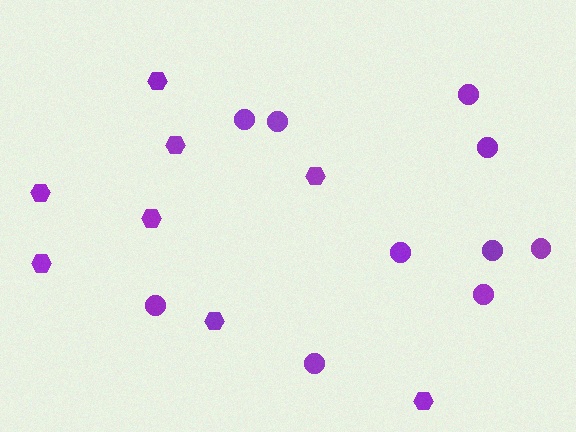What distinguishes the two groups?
There are 2 groups: one group of circles (10) and one group of hexagons (8).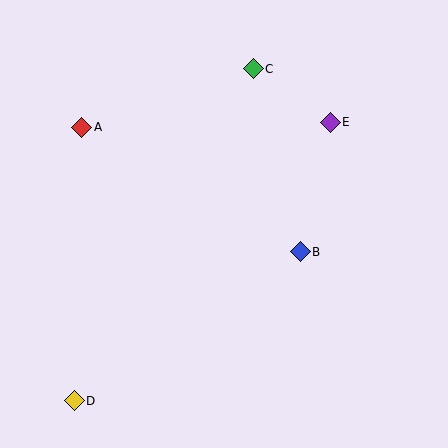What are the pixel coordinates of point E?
Point E is at (330, 122).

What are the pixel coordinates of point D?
Point D is at (74, 401).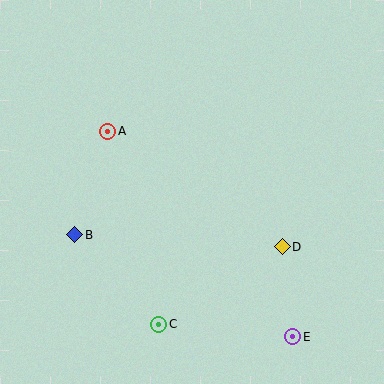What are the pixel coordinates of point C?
Point C is at (159, 324).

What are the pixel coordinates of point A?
Point A is at (108, 131).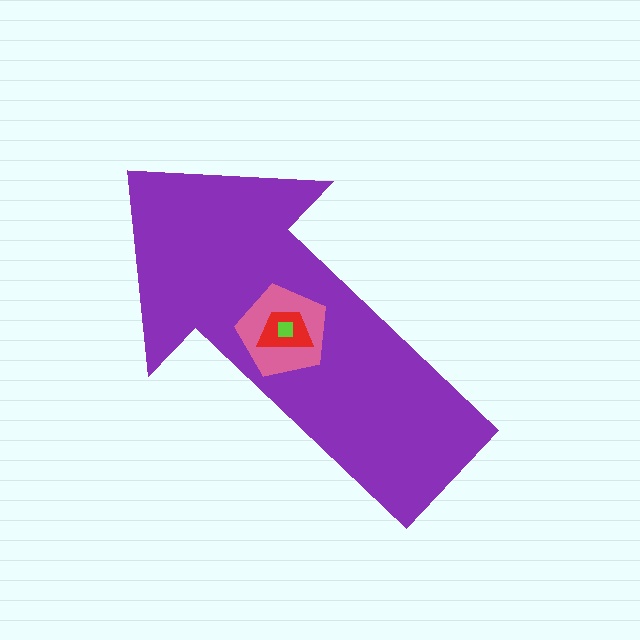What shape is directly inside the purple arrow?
The pink pentagon.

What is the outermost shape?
The purple arrow.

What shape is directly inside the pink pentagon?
The red trapezoid.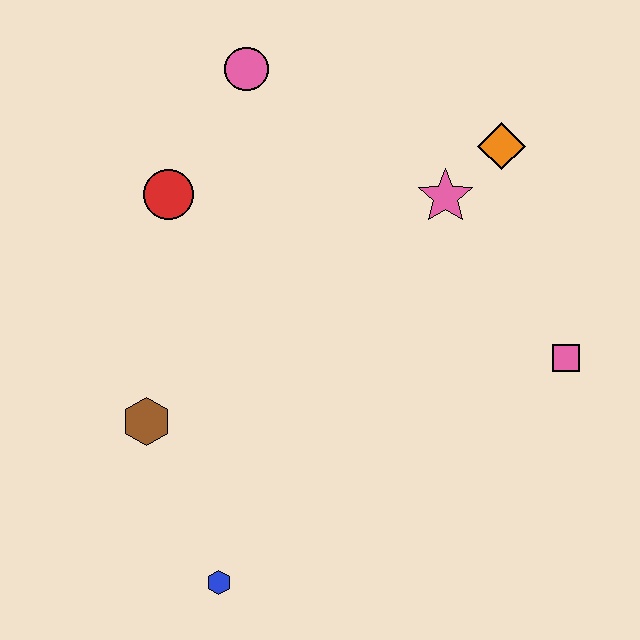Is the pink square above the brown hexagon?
Yes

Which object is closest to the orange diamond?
The pink star is closest to the orange diamond.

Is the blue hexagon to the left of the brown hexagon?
No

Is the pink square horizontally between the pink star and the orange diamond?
No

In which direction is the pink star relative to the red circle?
The pink star is to the right of the red circle.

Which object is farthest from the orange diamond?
The blue hexagon is farthest from the orange diamond.